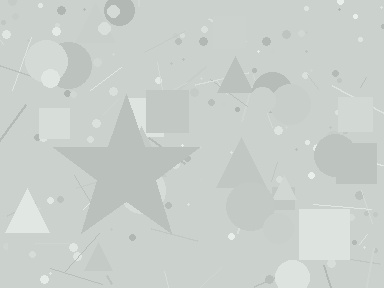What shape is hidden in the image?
A star is hidden in the image.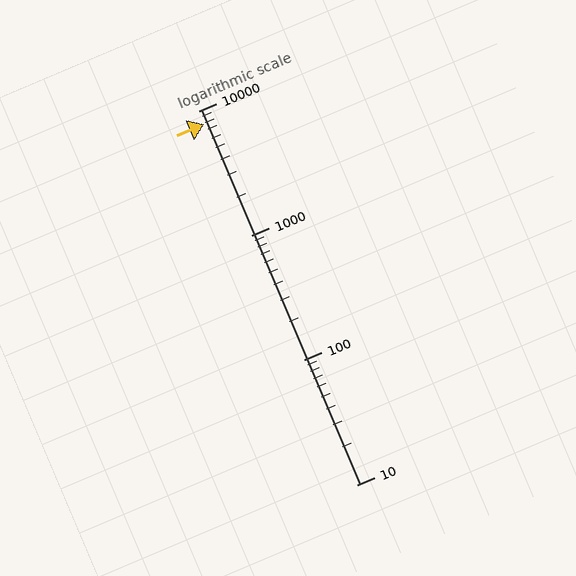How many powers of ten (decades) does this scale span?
The scale spans 3 decades, from 10 to 10000.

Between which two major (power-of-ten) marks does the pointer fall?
The pointer is between 1000 and 10000.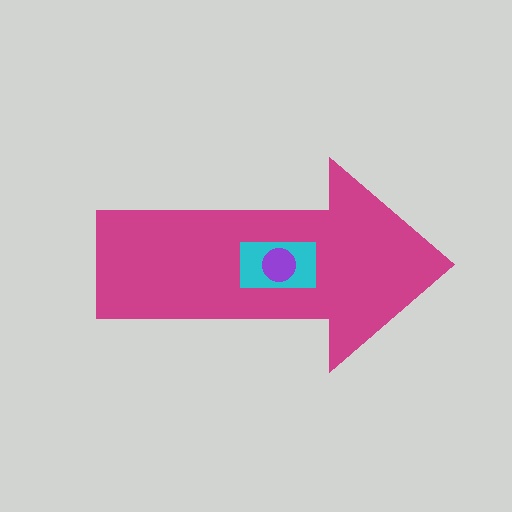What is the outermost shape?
The magenta arrow.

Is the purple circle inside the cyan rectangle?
Yes.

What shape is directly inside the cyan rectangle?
The purple circle.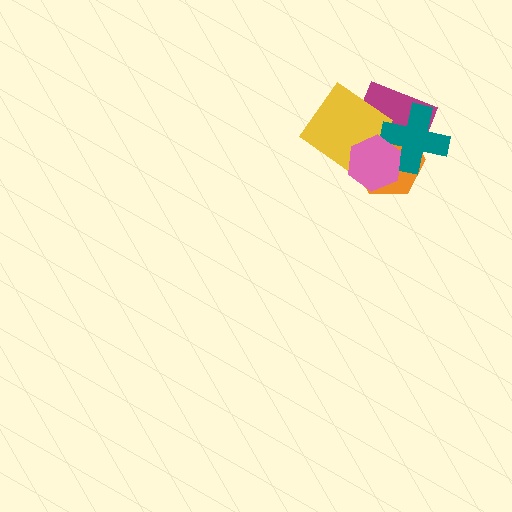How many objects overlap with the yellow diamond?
4 objects overlap with the yellow diamond.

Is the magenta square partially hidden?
Yes, it is partially covered by another shape.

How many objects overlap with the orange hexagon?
4 objects overlap with the orange hexagon.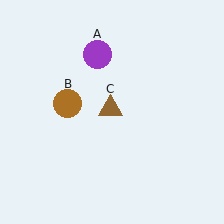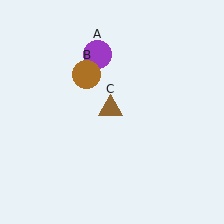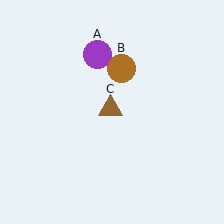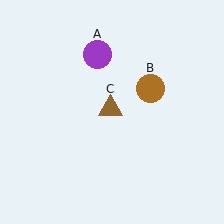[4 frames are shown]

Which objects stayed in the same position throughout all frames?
Purple circle (object A) and brown triangle (object C) remained stationary.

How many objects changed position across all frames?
1 object changed position: brown circle (object B).